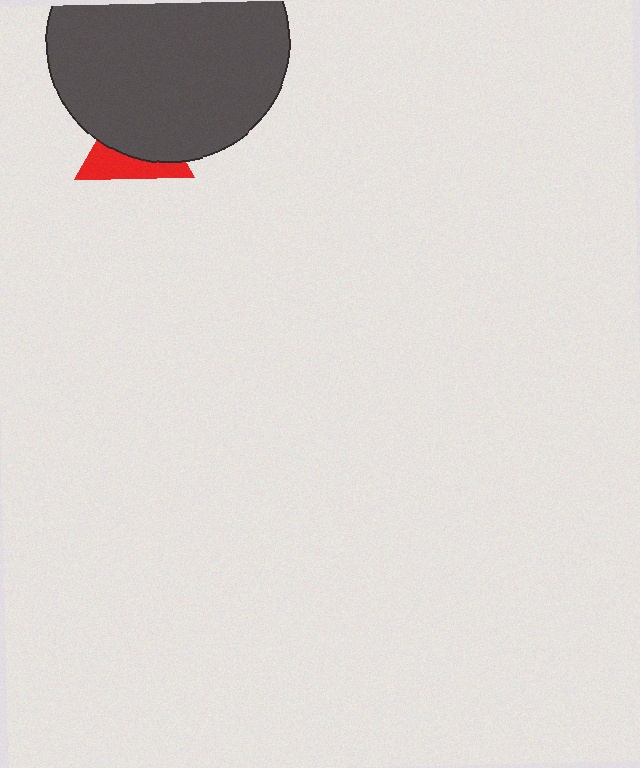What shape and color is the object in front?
The object in front is a dark gray circle.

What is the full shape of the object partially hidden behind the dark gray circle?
The partially hidden object is a red triangle.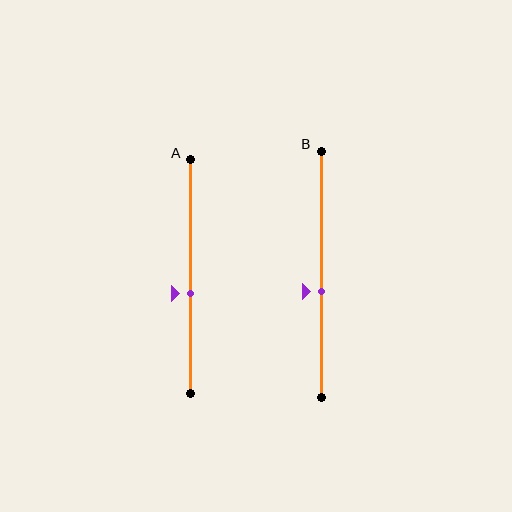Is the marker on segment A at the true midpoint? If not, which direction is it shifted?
No, the marker on segment A is shifted downward by about 7% of the segment length.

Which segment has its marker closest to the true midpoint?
Segment B has its marker closest to the true midpoint.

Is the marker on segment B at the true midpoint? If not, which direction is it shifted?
No, the marker on segment B is shifted downward by about 7% of the segment length.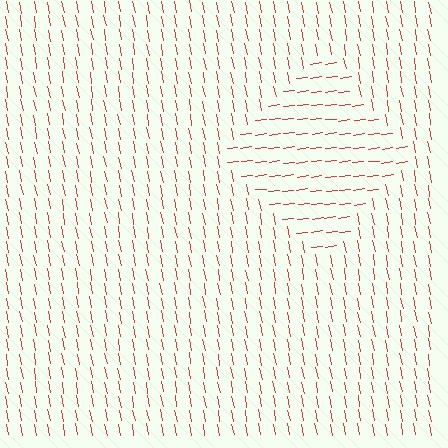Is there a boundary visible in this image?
Yes, there is a texture boundary formed by a change in line orientation.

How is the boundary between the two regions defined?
The boundary is defined purely by a change in line orientation (approximately 86 degrees difference). All lines are the same color and thickness.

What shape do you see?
I see a diamond.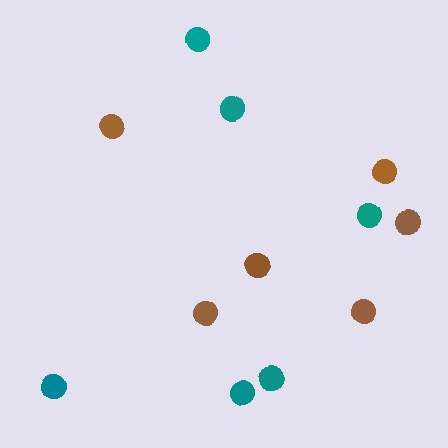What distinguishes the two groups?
There are 2 groups: one group of brown circles (6) and one group of teal circles (6).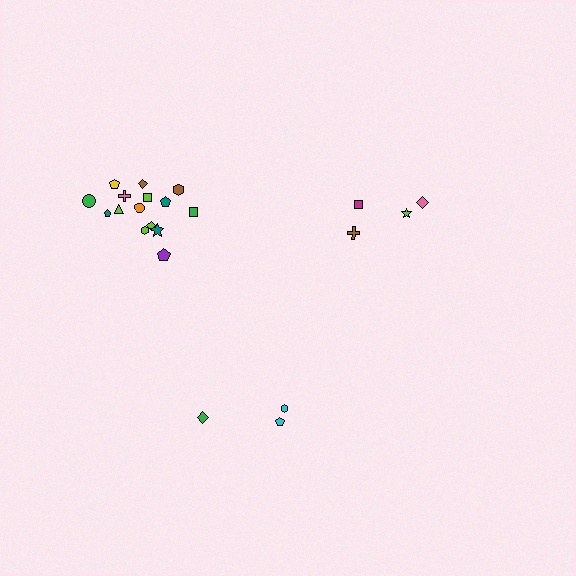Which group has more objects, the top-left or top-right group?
The top-left group.